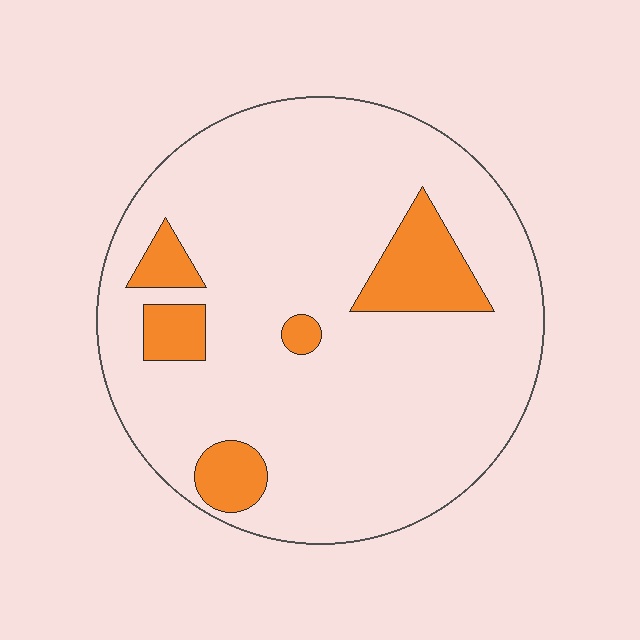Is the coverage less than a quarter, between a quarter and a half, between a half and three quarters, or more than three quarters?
Less than a quarter.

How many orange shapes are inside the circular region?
5.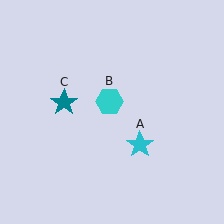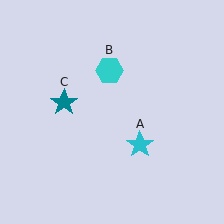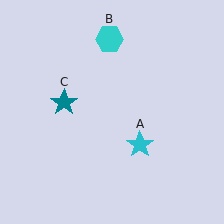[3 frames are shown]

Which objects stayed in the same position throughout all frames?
Cyan star (object A) and teal star (object C) remained stationary.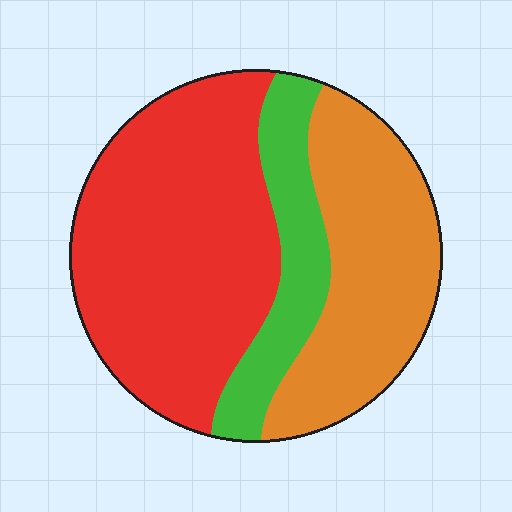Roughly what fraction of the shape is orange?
Orange covers around 35% of the shape.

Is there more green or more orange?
Orange.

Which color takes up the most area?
Red, at roughly 50%.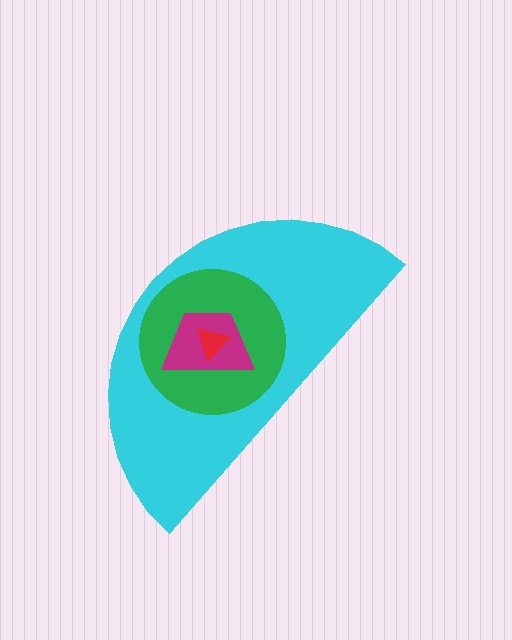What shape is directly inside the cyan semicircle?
The green circle.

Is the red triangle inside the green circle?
Yes.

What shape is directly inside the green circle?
The magenta trapezoid.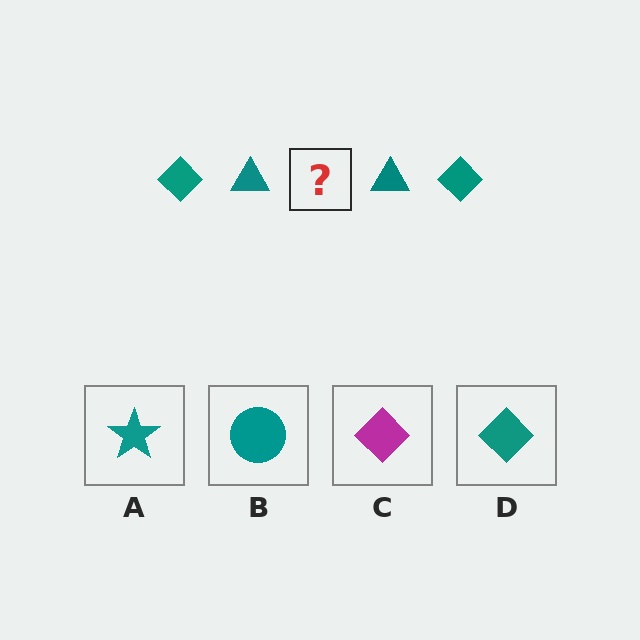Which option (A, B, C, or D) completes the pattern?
D.